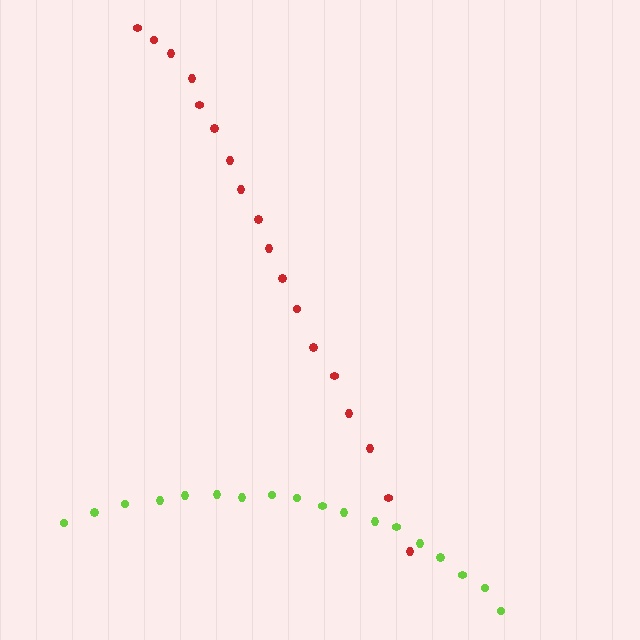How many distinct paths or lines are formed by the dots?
There are 2 distinct paths.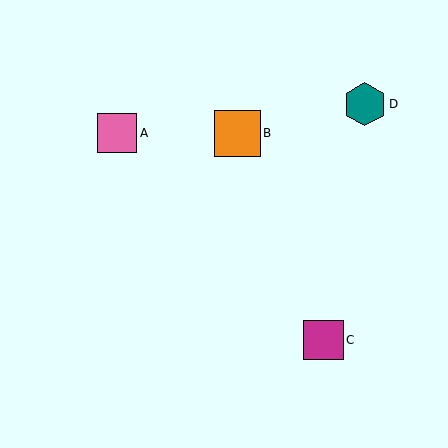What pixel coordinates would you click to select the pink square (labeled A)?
Click at (117, 133) to select the pink square A.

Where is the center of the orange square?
The center of the orange square is at (237, 133).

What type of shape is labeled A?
Shape A is a pink square.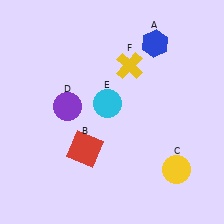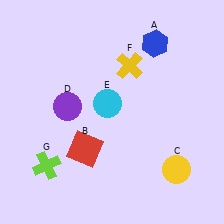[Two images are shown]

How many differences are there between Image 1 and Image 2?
There is 1 difference between the two images.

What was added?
A lime cross (G) was added in Image 2.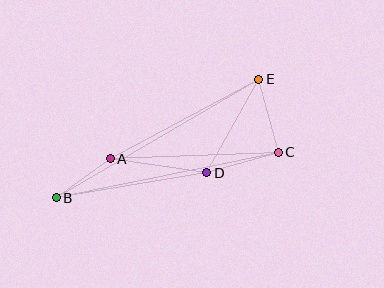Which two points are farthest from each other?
Points B and E are farthest from each other.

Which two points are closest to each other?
Points A and B are closest to each other.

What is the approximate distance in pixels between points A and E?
The distance between A and E is approximately 168 pixels.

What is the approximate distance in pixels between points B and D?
The distance between B and D is approximately 152 pixels.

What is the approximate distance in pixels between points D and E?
The distance between D and E is approximately 107 pixels.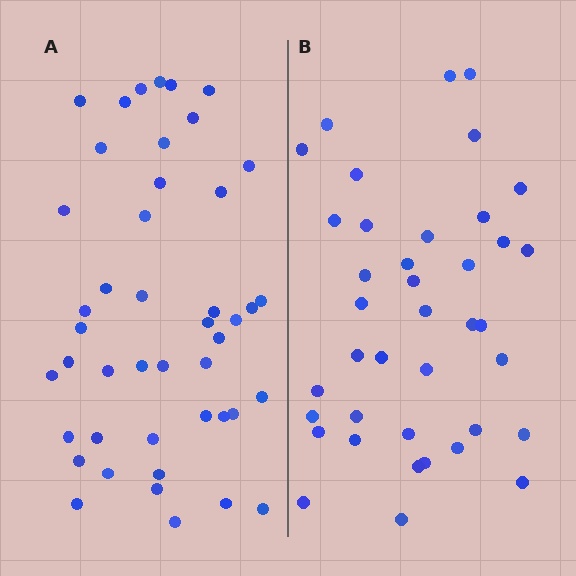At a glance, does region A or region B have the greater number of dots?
Region A (the left region) has more dots.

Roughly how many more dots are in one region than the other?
Region A has about 6 more dots than region B.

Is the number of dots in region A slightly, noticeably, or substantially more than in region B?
Region A has only slightly more — the two regions are fairly close. The ratio is roughly 1.2 to 1.